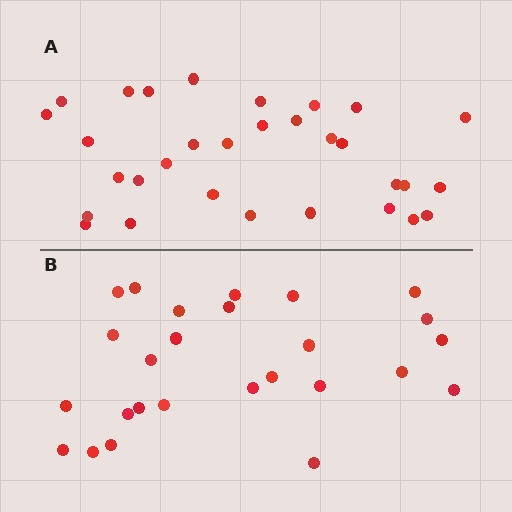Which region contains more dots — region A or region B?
Region A (the top region) has more dots.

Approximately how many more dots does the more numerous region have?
Region A has about 5 more dots than region B.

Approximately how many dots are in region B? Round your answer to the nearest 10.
About 30 dots. (The exact count is 26, which rounds to 30.)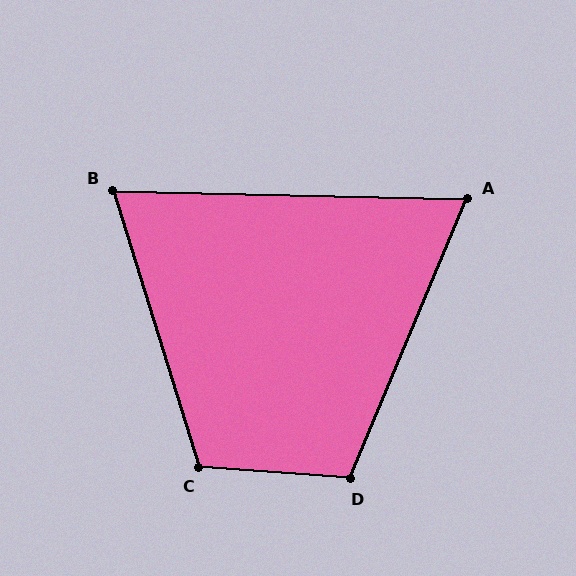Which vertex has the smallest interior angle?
A, at approximately 69 degrees.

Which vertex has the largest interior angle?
C, at approximately 111 degrees.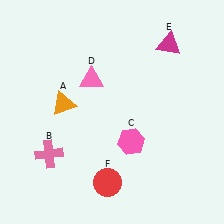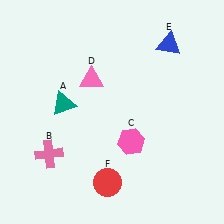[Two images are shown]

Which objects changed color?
A changed from orange to teal. E changed from magenta to blue.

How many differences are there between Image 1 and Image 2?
There are 2 differences between the two images.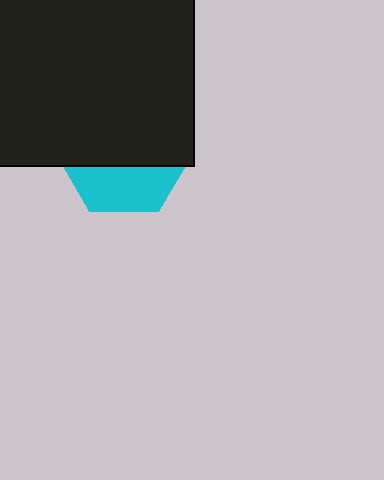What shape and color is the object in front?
The object in front is a black square.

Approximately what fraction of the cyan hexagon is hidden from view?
Roughly 66% of the cyan hexagon is hidden behind the black square.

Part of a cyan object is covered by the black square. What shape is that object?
It is a hexagon.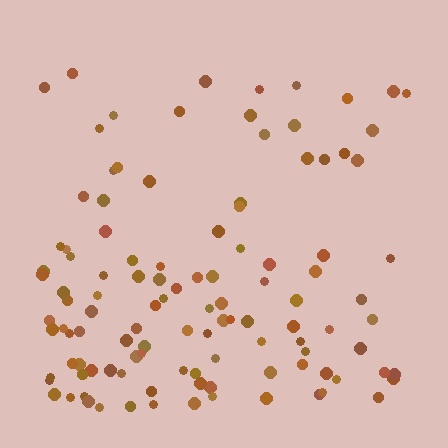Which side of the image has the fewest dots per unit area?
The top.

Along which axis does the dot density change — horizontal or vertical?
Vertical.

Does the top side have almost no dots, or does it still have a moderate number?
Still a moderate number, just noticeably fewer than the bottom.